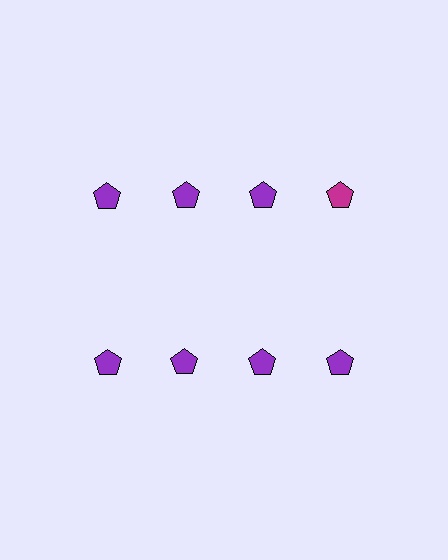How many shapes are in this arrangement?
There are 8 shapes arranged in a grid pattern.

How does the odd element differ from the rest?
It has a different color: magenta instead of purple.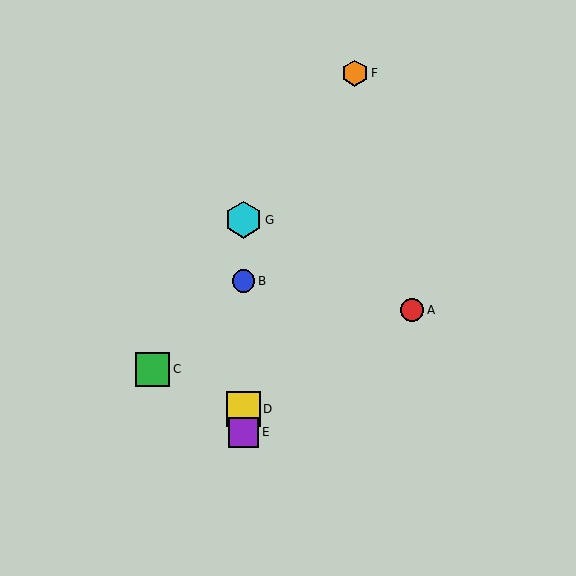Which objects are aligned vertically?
Objects B, D, E, G are aligned vertically.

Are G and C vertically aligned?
No, G is at x≈243 and C is at x≈153.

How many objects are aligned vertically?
4 objects (B, D, E, G) are aligned vertically.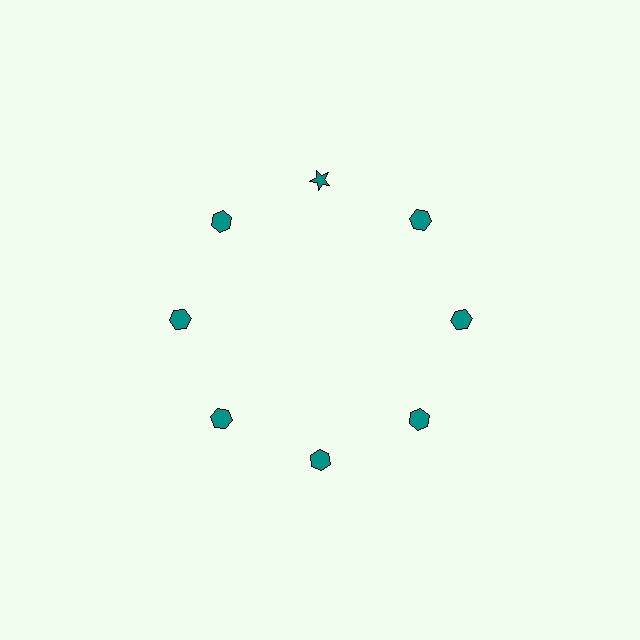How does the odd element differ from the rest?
It has a different shape: star instead of hexagon.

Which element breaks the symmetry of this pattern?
The teal star at roughly the 12 o'clock position breaks the symmetry. All other shapes are teal hexagons.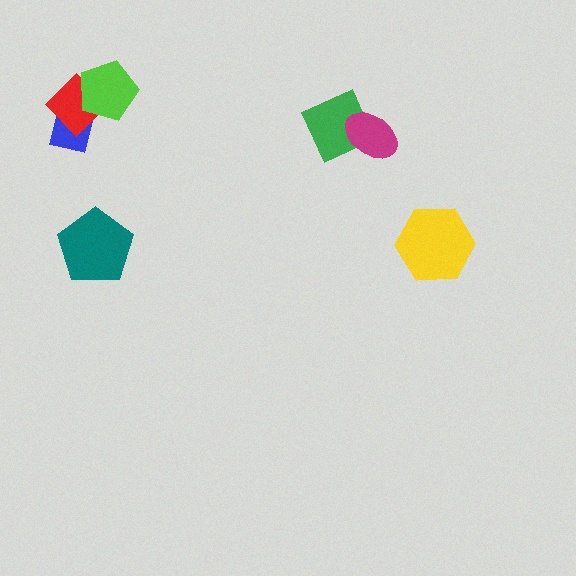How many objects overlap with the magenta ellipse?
1 object overlaps with the magenta ellipse.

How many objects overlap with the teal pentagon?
0 objects overlap with the teal pentagon.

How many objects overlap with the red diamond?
2 objects overlap with the red diamond.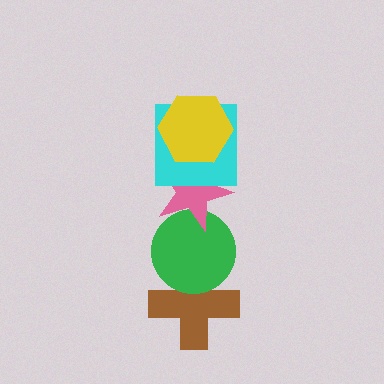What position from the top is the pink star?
The pink star is 3rd from the top.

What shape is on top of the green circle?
The pink star is on top of the green circle.